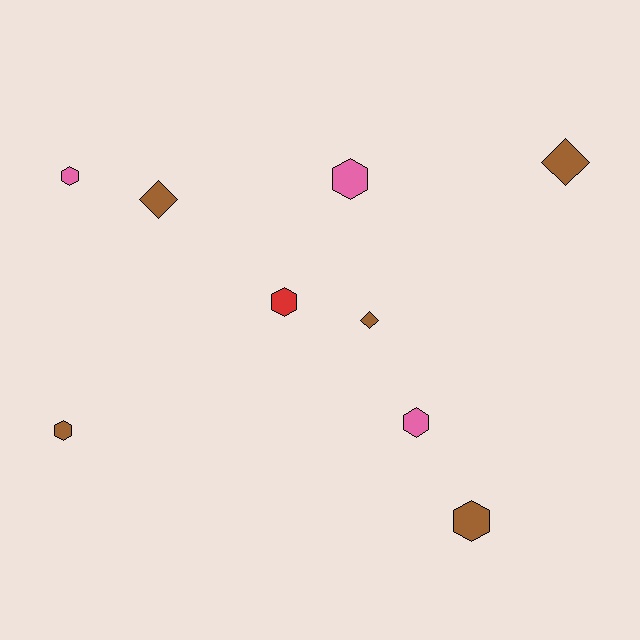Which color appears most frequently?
Brown, with 5 objects.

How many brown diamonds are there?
There are 3 brown diamonds.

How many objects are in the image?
There are 9 objects.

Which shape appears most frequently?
Hexagon, with 6 objects.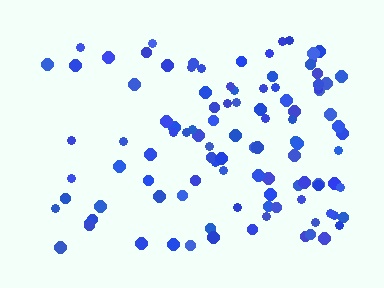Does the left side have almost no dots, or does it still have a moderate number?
Still a moderate number, just noticeably fewer than the right.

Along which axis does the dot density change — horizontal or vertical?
Horizontal.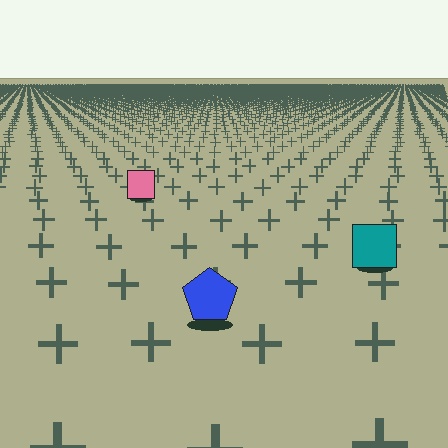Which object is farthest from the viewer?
The pink square is farthest from the viewer. It appears smaller and the ground texture around it is denser.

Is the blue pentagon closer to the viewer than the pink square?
Yes. The blue pentagon is closer — you can tell from the texture gradient: the ground texture is coarser near it.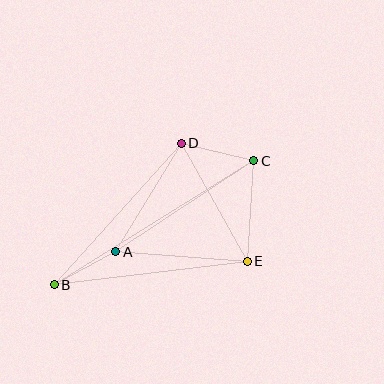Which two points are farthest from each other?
Points B and C are farthest from each other.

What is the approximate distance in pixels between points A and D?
The distance between A and D is approximately 126 pixels.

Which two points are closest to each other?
Points A and B are closest to each other.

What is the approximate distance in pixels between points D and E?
The distance between D and E is approximately 135 pixels.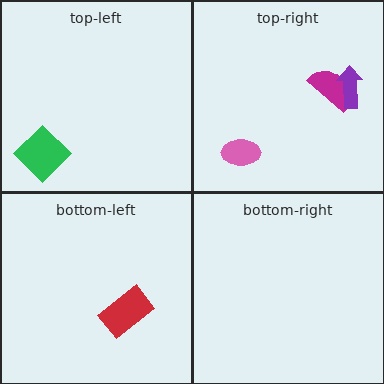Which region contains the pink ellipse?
The top-right region.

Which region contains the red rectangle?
The bottom-left region.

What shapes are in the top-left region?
The green diamond.